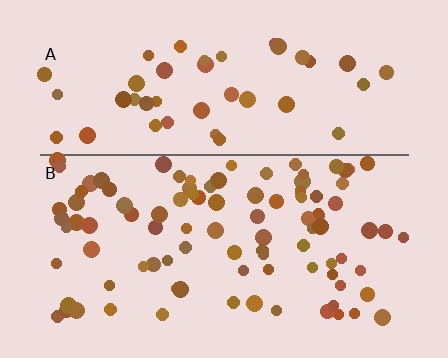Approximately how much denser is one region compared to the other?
Approximately 2.0× — region B over region A.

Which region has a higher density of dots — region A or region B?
B (the bottom).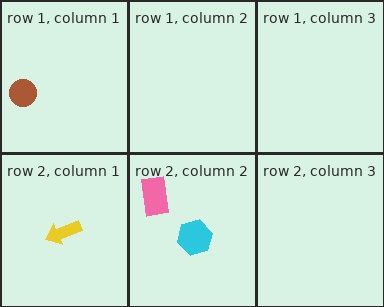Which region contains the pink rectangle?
The row 2, column 2 region.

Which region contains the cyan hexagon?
The row 2, column 2 region.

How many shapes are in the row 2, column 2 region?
2.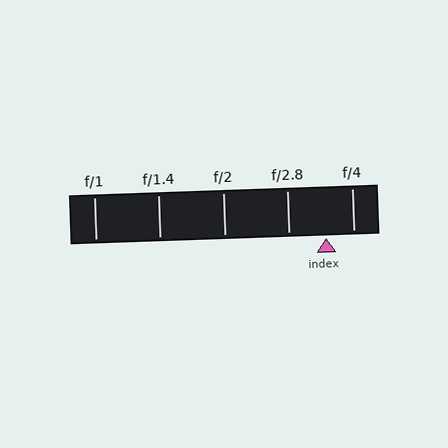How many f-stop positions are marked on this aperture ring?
There are 5 f-stop positions marked.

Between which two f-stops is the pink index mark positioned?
The index mark is between f/2.8 and f/4.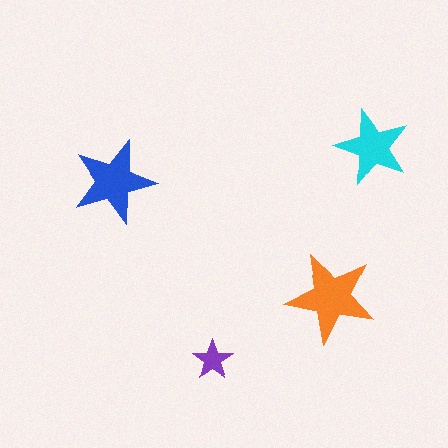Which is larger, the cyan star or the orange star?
The orange one.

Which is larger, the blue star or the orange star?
The orange one.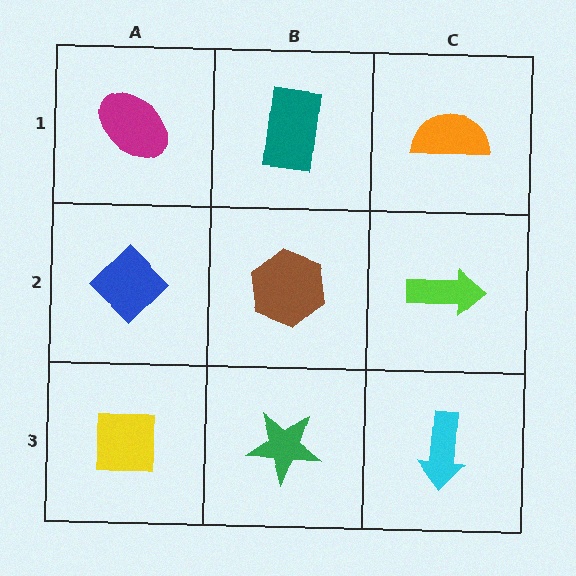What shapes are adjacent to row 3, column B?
A brown hexagon (row 2, column B), a yellow square (row 3, column A), a cyan arrow (row 3, column C).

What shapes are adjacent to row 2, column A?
A magenta ellipse (row 1, column A), a yellow square (row 3, column A), a brown hexagon (row 2, column B).